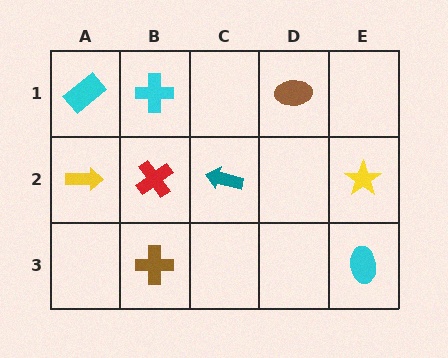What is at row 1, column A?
A cyan rectangle.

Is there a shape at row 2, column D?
No, that cell is empty.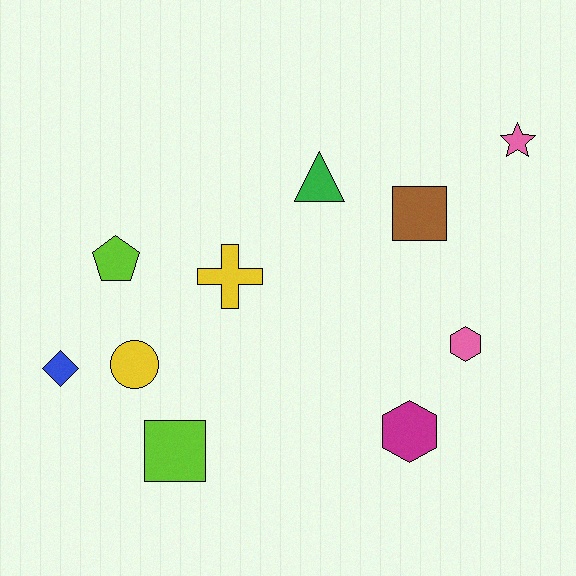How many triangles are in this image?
There is 1 triangle.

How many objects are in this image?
There are 10 objects.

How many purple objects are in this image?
There are no purple objects.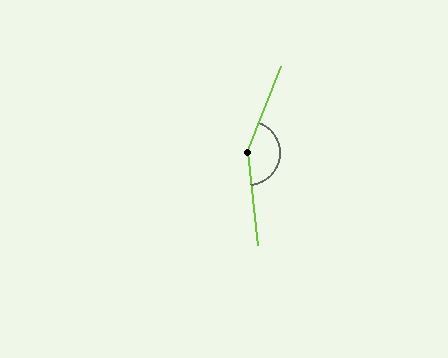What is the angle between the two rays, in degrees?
Approximately 153 degrees.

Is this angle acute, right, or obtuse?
It is obtuse.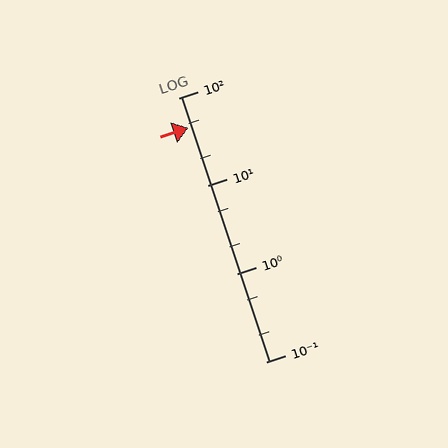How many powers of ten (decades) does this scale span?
The scale spans 3 decades, from 0.1 to 100.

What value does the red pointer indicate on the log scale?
The pointer indicates approximately 46.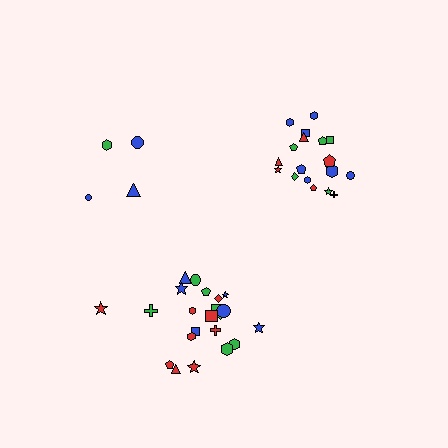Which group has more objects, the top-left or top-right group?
The top-right group.